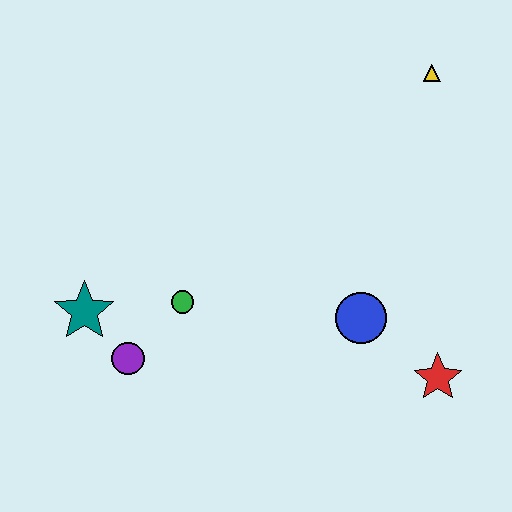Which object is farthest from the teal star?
The yellow triangle is farthest from the teal star.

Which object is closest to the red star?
The blue circle is closest to the red star.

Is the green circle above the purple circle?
Yes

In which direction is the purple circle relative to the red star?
The purple circle is to the left of the red star.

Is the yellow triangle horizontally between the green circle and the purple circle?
No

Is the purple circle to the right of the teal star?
Yes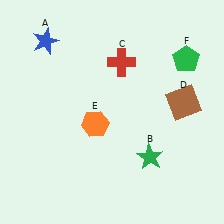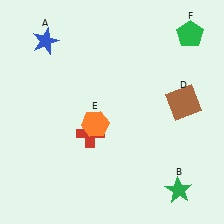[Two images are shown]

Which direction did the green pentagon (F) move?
The green pentagon (F) moved up.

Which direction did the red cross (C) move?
The red cross (C) moved down.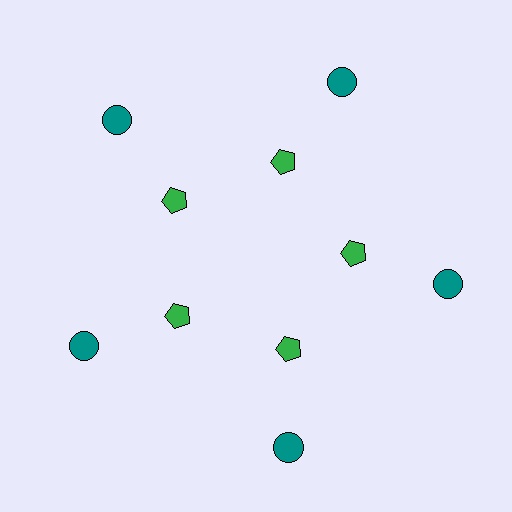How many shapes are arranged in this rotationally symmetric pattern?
There are 10 shapes, arranged in 5 groups of 2.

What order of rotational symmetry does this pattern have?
This pattern has 5-fold rotational symmetry.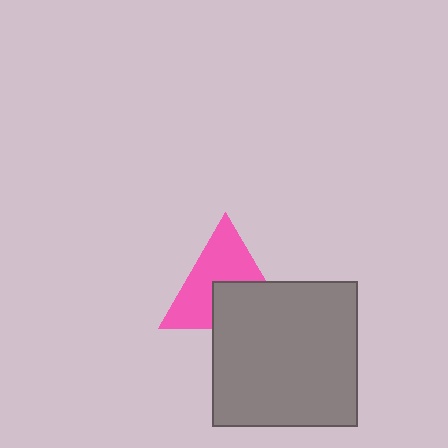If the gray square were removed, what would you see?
You would see the complete pink triangle.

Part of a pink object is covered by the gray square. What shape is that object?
It is a triangle.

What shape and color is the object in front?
The object in front is a gray square.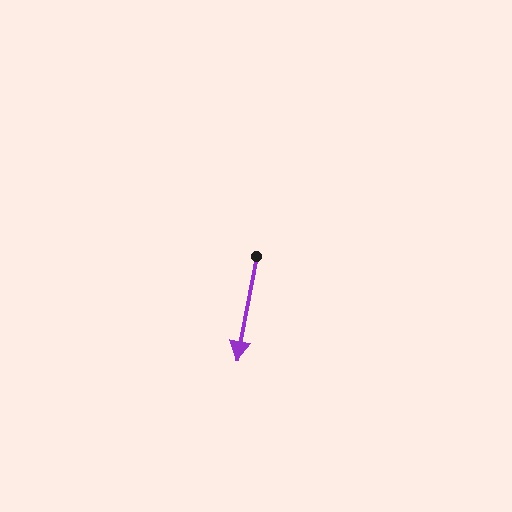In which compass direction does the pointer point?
South.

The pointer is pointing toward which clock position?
Roughly 6 o'clock.